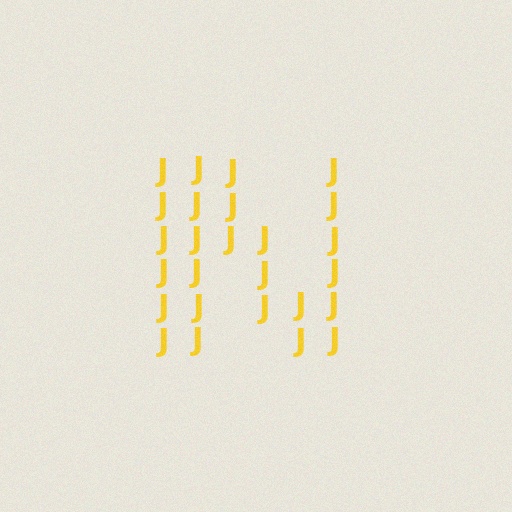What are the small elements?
The small elements are letter J's.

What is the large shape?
The large shape is the letter N.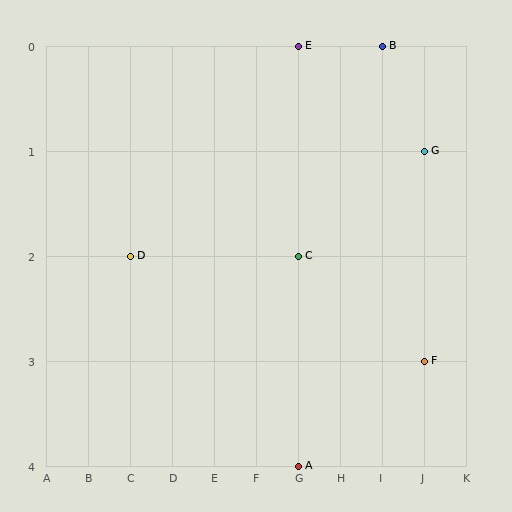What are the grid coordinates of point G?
Point G is at grid coordinates (J, 1).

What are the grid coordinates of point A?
Point A is at grid coordinates (G, 4).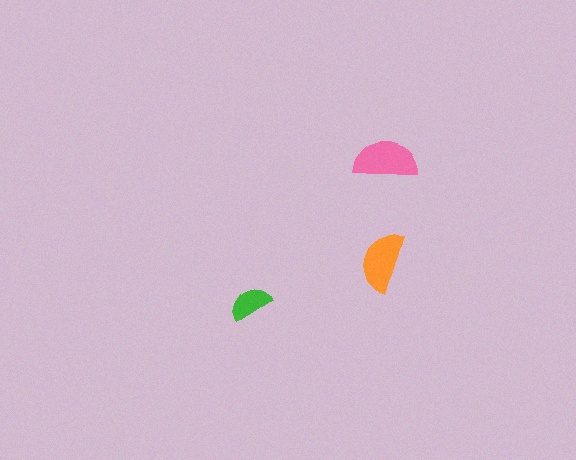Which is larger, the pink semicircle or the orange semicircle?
The pink one.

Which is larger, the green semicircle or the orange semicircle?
The orange one.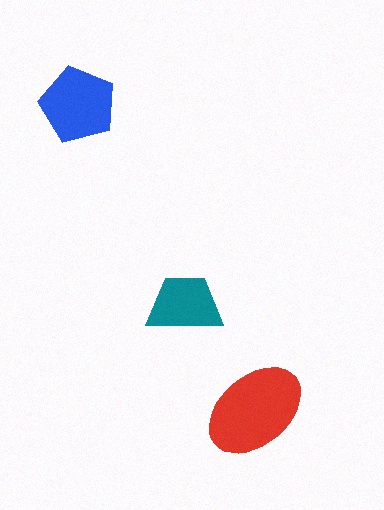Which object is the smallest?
The teal trapezoid.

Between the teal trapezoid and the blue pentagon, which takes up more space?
The blue pentagon.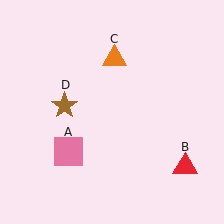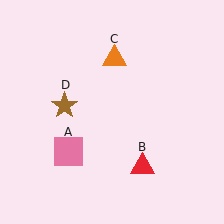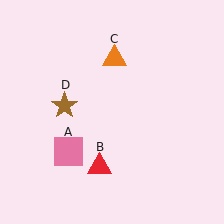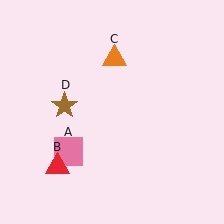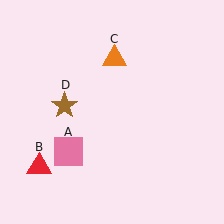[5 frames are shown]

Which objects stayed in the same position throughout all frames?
Pink square (object A) and orange triangle (object C) and brown star (object D) remained stationary.